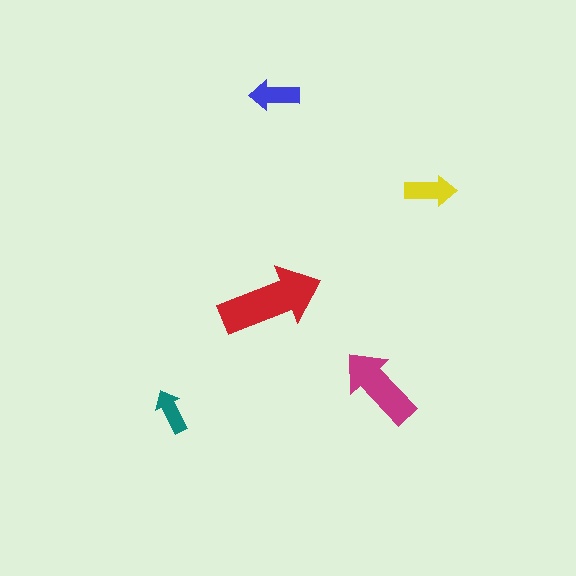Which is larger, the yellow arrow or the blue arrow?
The yellow one.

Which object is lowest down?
The teal arrow is bottommost.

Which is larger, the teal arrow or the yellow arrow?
The yellow one.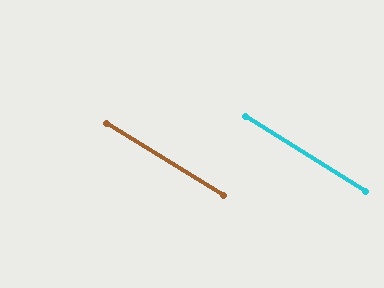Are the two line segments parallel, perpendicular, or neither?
Parallel — their directions differ by only 0.7°.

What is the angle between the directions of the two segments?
Approximately 1 degree.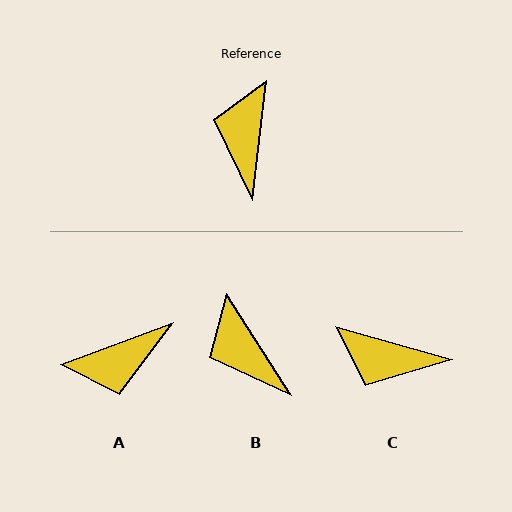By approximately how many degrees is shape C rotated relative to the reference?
Approximately 81 degrees counter-clockwise.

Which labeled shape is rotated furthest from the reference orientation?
A, about 118 degrees away.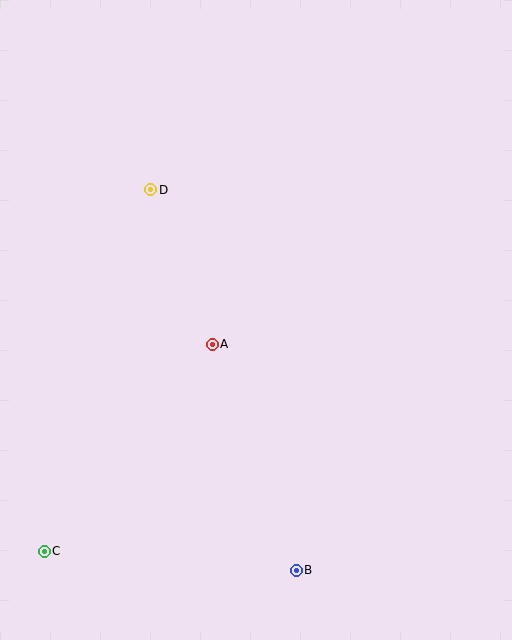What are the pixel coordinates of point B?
Point B is at (296, 570).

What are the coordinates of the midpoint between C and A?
The midpoint between C and A is at (128, 448).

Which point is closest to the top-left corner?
Point D is closest to the top-left corner.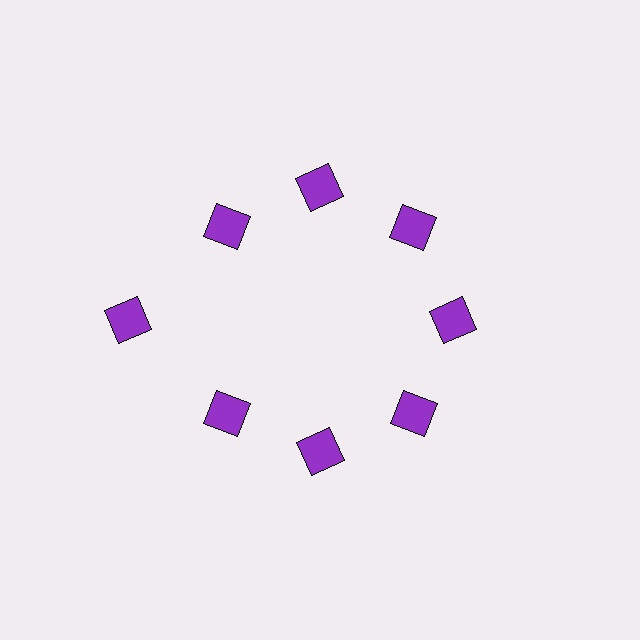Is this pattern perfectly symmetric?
No. The 8 purple squares are arranged in a ring, but one element near the 9 o'clock position is pushed outward from the center, breaking the 8-fold rotational symmetry.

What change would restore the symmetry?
The symmetry would be restored by moving it inward, back onto the ring so that all 8 squares sit at equal angles and equal distance from the center.